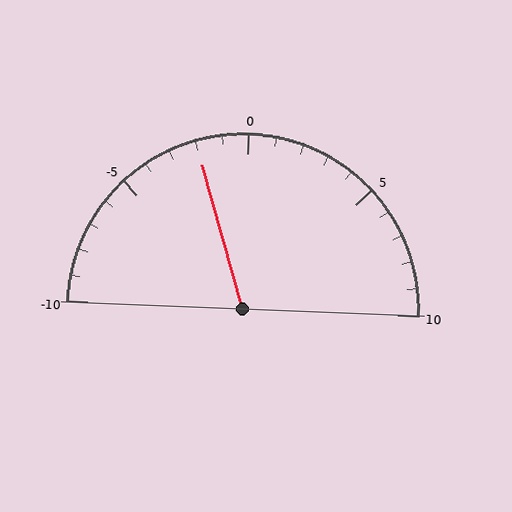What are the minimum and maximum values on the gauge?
The gauge ranges from -10 to 10.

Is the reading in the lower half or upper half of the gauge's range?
The reading is in the lower half of the range (-10 to 10).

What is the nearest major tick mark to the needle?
The nearest major tick mark is 0.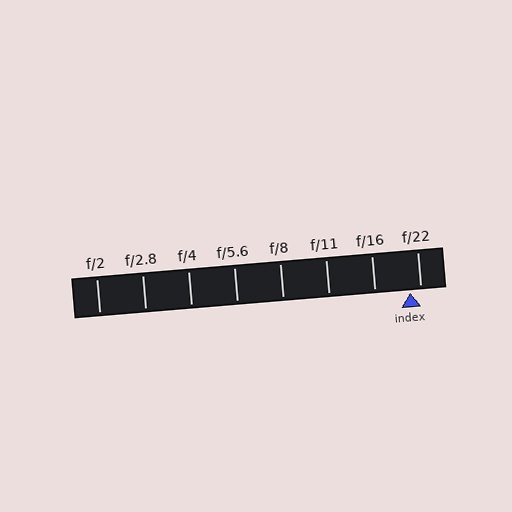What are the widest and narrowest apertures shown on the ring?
The widest aperture shown is f/2 and the narrowest is f/22.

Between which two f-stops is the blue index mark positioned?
The index mark is between f/16 and f/22.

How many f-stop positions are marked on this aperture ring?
There are 8 f-stop positions marked.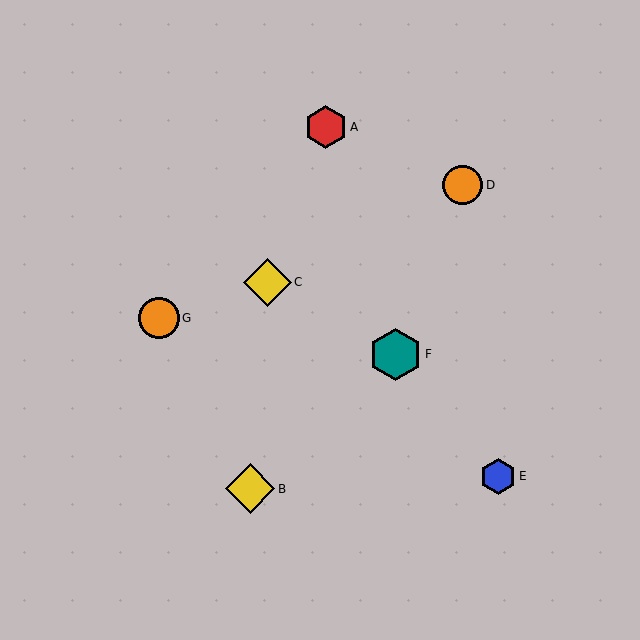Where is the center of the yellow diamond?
The center of the yellow diamond is at (267, 282).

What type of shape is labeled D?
Shape D is an orange circle.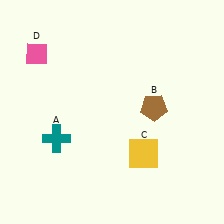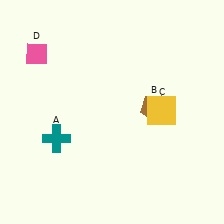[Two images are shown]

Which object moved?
The yellow square (C) moved up.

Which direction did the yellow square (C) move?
The yellow square (C) moved up.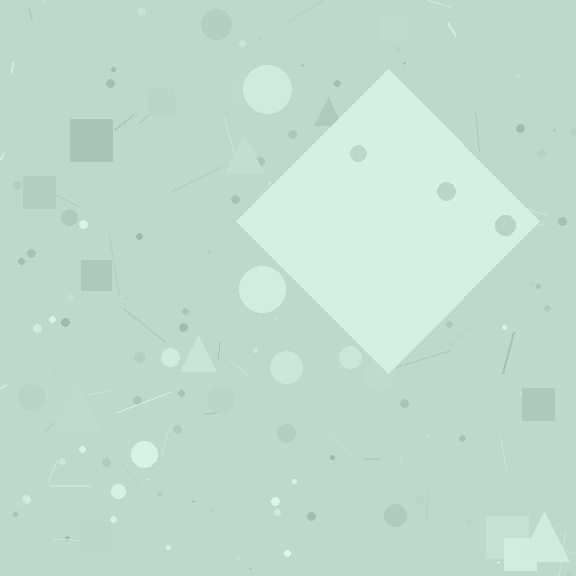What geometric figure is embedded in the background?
A diamond is embedded in the background.